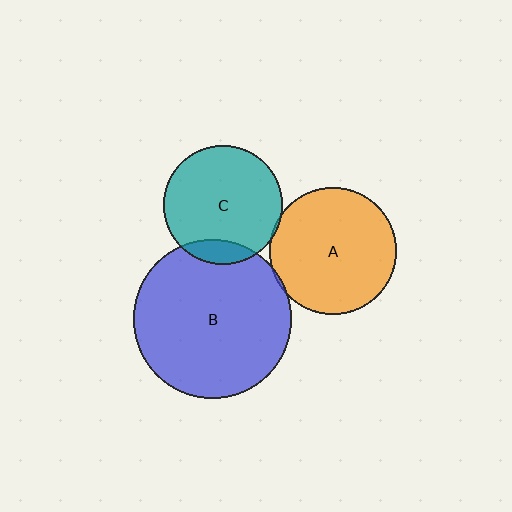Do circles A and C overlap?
Yes.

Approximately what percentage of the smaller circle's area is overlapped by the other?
Approximately 5%.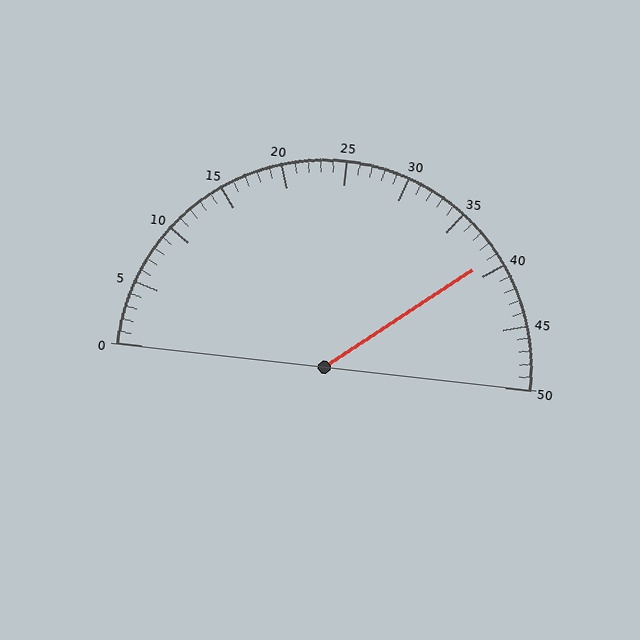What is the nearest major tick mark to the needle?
The nearest major tick mark is 40.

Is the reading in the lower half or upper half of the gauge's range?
The reading is in the upper half of the range (0 to 50).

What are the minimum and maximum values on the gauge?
The gauge ranges from 0 to 50.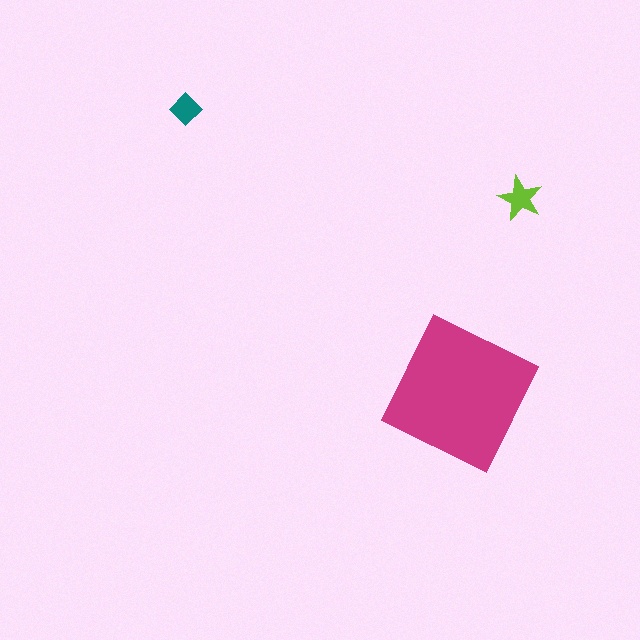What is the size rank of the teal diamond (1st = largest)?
3rd.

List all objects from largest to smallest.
The magenta square, the lime star, the teal diamond.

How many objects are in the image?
There are 3 objects in the image.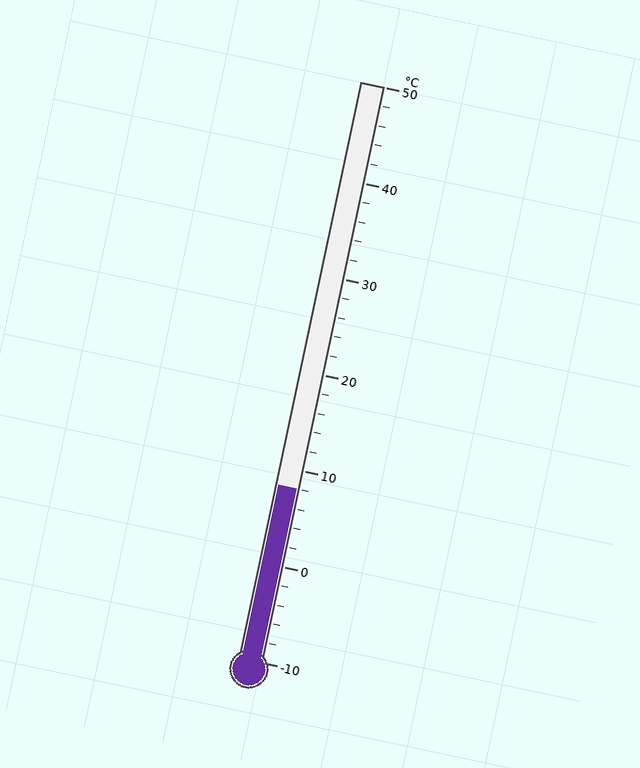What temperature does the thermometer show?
The thermometer shows approximately 8°C.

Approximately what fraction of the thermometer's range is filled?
The thermometer is filled to approximately 30% of its range.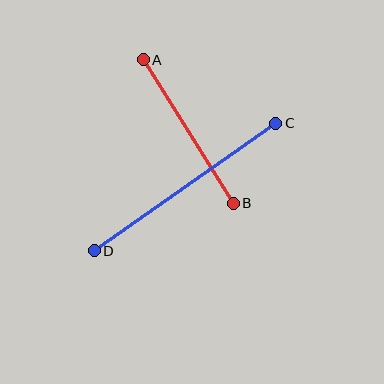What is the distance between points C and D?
The distance is approximately 222 pixels.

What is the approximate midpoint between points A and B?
The midpoint is at approximately (188, 132) pixels.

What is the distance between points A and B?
The distance is approximately 170 pixels.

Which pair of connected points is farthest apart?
Points C and D are farthest apart.